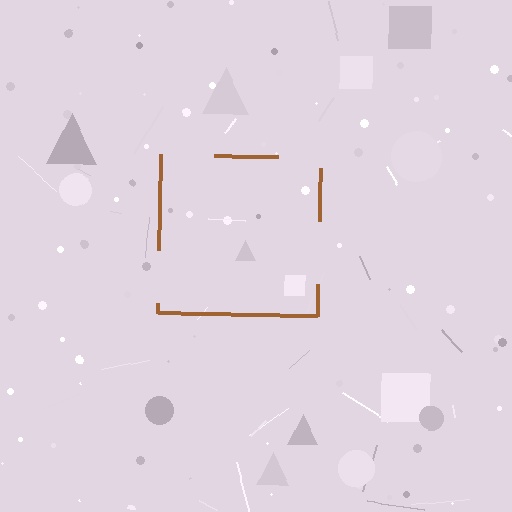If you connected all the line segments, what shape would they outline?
They would outline a square.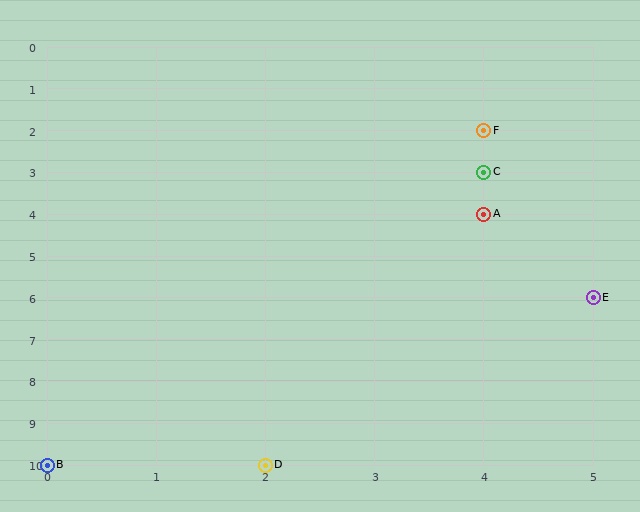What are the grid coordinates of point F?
Point F is at grid coordinates (4, 2).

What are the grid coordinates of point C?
Point C is at grid coordinates (4, 3).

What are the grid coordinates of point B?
Point B is at grid coordinates (0, 10).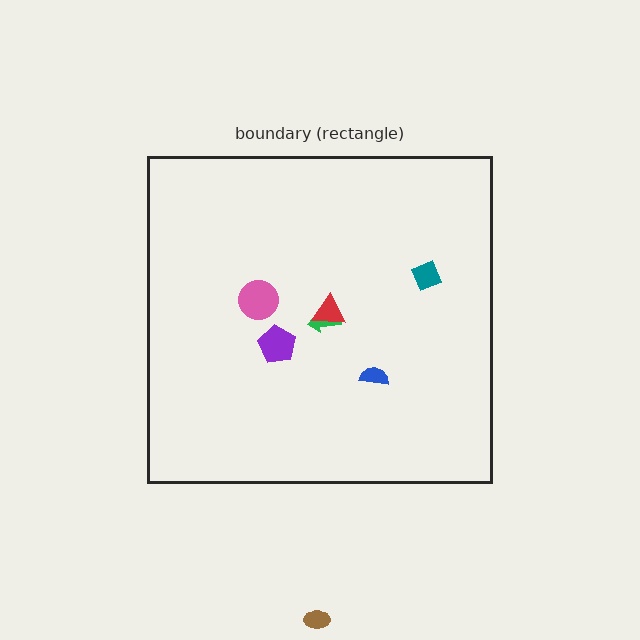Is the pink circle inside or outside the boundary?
Inside.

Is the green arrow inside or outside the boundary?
Inside.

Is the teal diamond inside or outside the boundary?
Inside.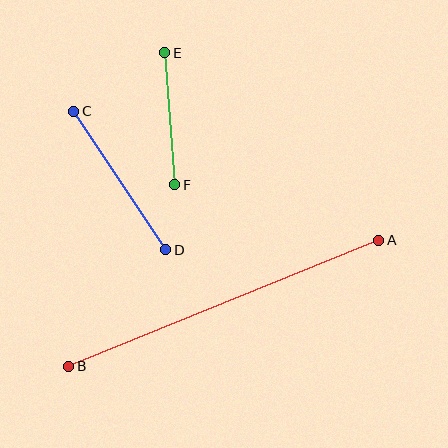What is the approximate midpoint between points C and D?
The midpoint is at approximately (120, 181) pixels.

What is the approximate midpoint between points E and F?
The midpoint is at approximately (170, 119) pixels.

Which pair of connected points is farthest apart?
Points A and B are farthest apart.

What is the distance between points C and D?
The distance is approximately 166 pixels.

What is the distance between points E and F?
The distance is approximately 132 pixels.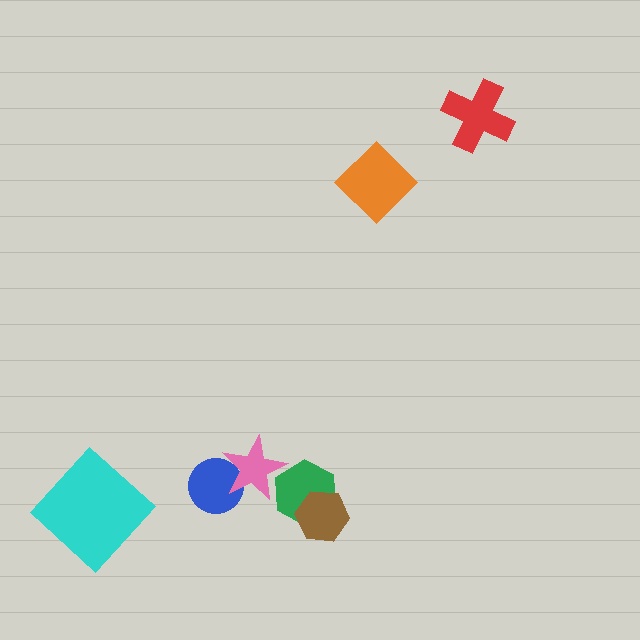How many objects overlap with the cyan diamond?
0 objects overlap with the cyan diamond.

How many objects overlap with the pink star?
2 objects overlap with the pink star.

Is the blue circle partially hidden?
Yes, it is partially covered by another shape.